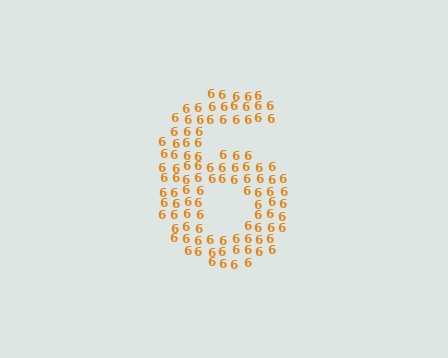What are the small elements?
The small elements are digit 6's.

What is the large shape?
The large shape is the digit 6.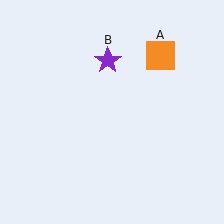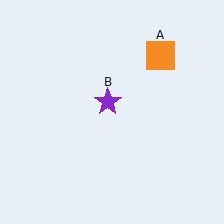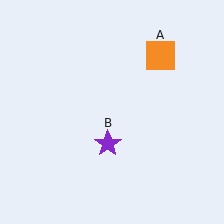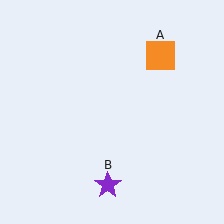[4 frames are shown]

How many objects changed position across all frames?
1 object changed position: purple star (object B).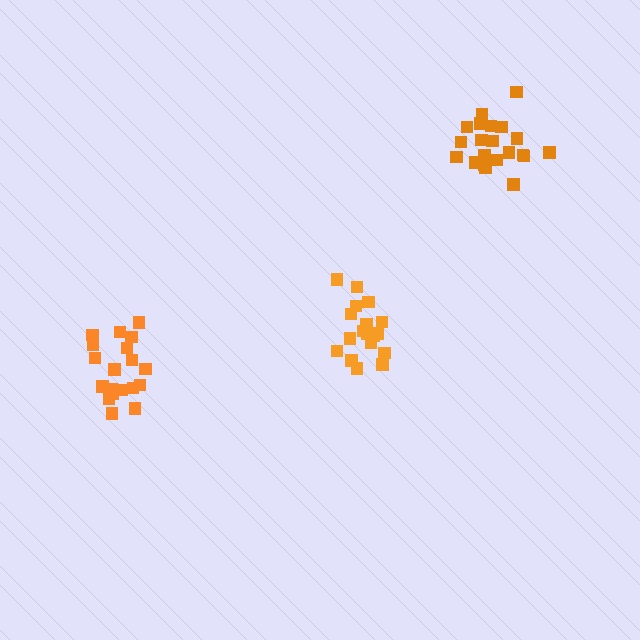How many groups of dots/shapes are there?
There are 3 groups.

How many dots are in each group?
Group 1: 21 dots, Group 2: 19 dots, Group 3: 18 dots (58 total).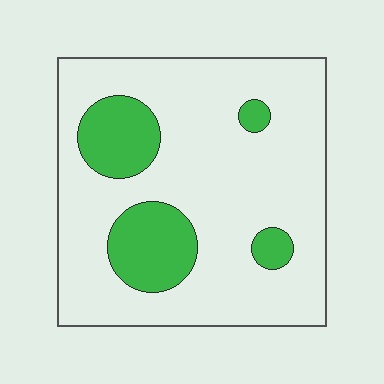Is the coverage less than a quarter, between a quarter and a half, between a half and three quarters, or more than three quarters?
Less than a quarter.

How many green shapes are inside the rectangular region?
4.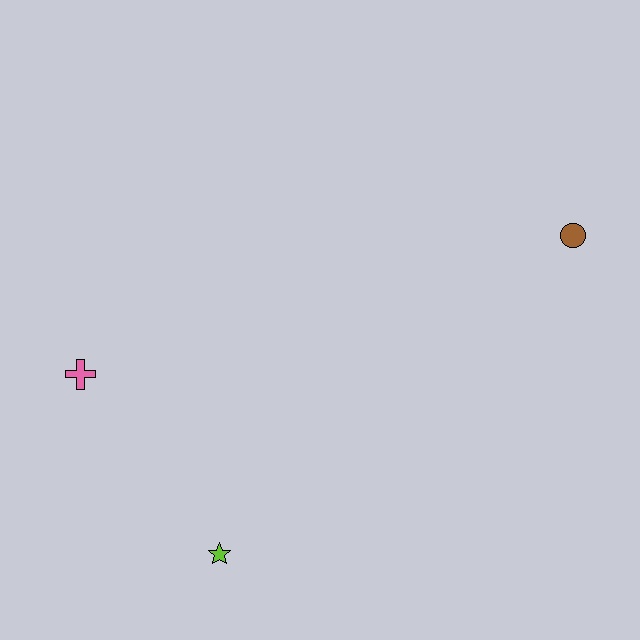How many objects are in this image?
There are 3 objects.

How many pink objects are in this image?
There is 1 pink object.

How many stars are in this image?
There is 1 star.